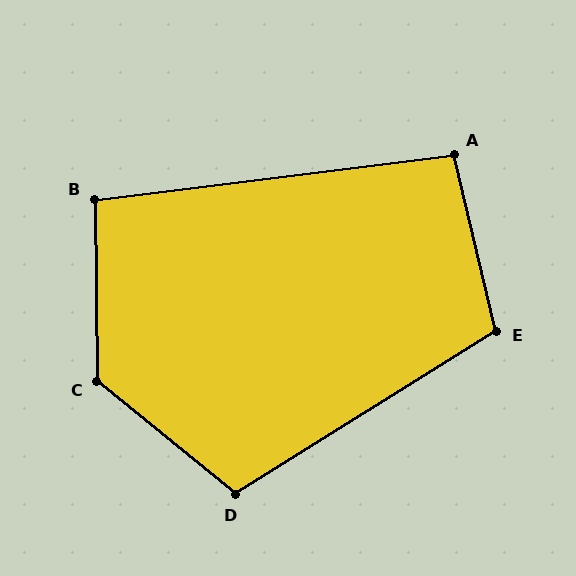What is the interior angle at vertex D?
Approximately 109 degrees (obtuse).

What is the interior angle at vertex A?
Approximately 96 degrees (obtuse).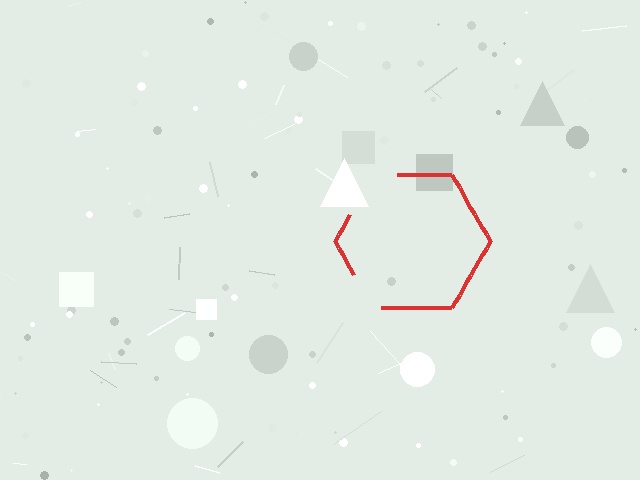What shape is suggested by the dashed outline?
The dashed outline suggests a hexagon.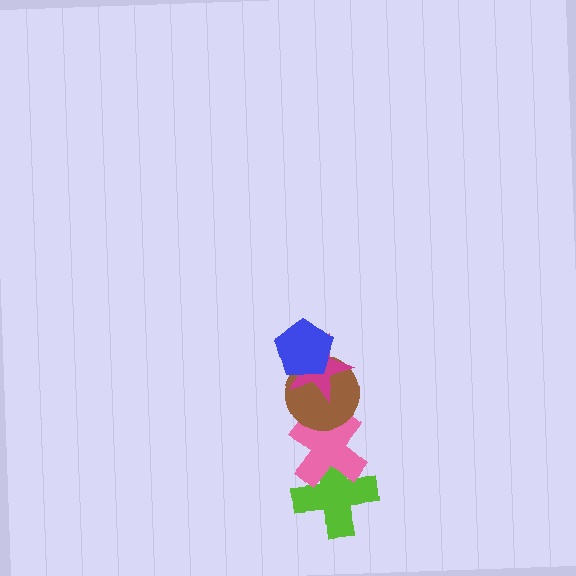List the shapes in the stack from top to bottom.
From top to bottom: the blue pentagon, the magenta star, the brown circle, the pink cross, the lime cross.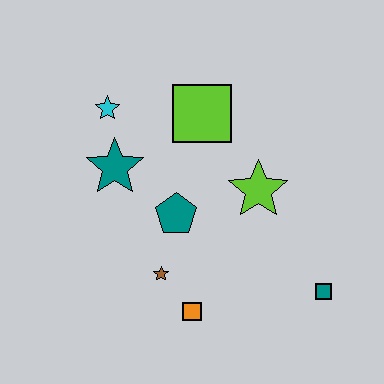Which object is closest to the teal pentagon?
The brown star is closest to the teal pentagon.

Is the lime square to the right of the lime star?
No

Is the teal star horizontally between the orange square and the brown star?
No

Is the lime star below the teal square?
No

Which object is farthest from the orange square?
The cyan star is farthest from the orange square.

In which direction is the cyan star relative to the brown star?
The cyan star is above the brown star.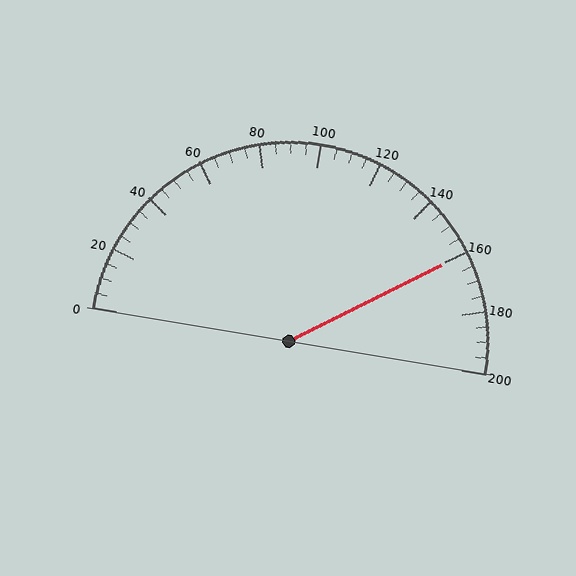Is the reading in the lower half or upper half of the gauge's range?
The reading is in the upper half of the range (0 to 200).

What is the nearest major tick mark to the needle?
The nearest major tick mark is 160.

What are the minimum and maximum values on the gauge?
The gauge ranges from 0 to 200.